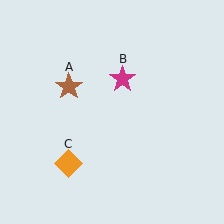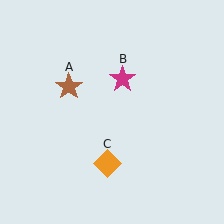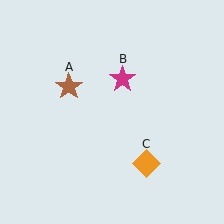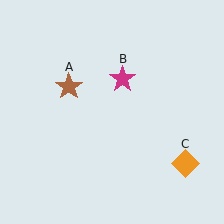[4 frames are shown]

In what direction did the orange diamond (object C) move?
The orange diamond (object C) moved right.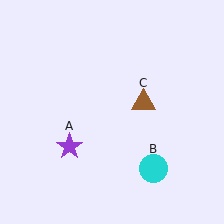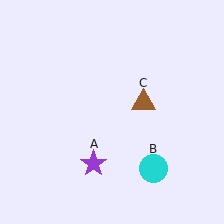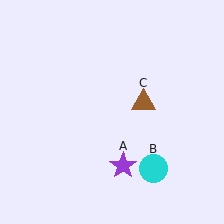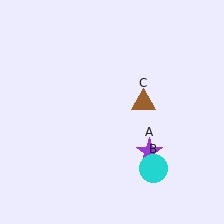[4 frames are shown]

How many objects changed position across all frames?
1 object changed position: purple star (object A).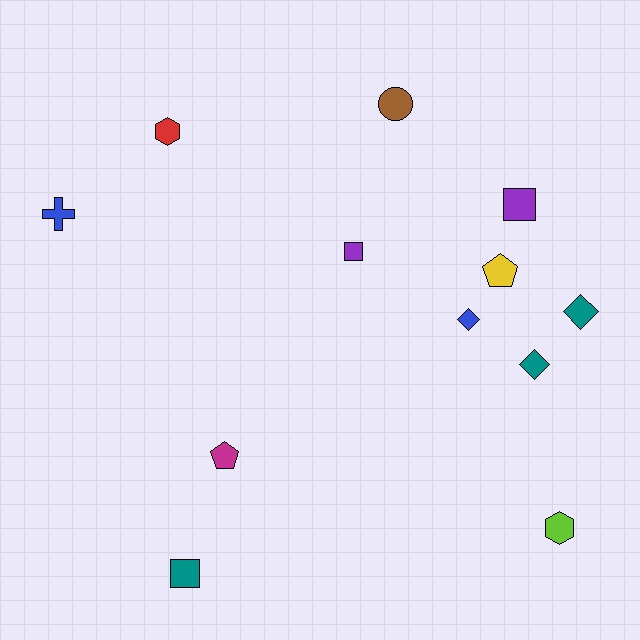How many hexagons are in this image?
There are 2 hexagons.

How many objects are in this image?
There are 12 objects.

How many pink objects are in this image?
There are no pink objects.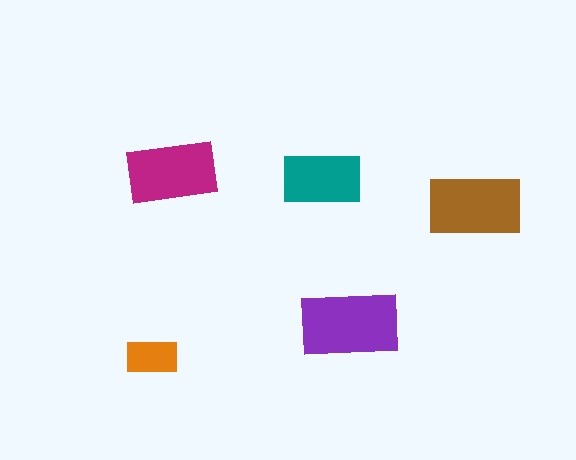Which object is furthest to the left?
The orange rectangle is leftmost.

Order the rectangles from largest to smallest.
the purple one, the brown one, the magenta one, the teal one, the orange one.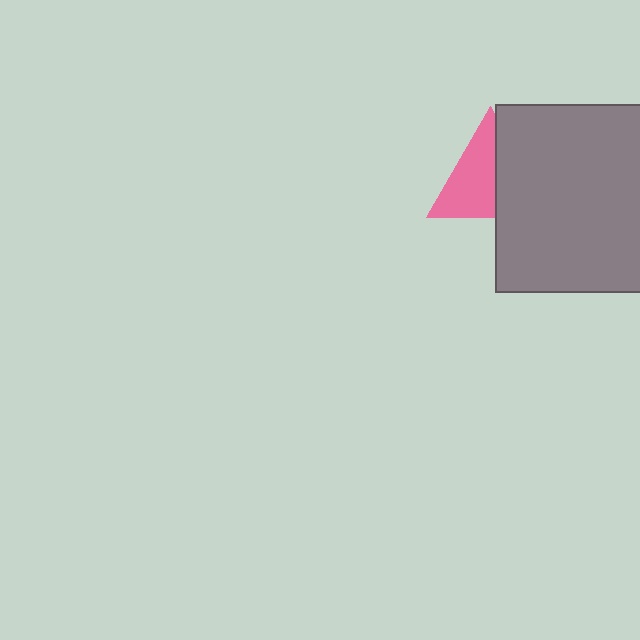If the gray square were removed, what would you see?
You would see the complete pink triangle.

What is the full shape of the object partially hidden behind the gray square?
The partially hidden object is a pink triangle.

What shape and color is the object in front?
The object in front is a gray square.